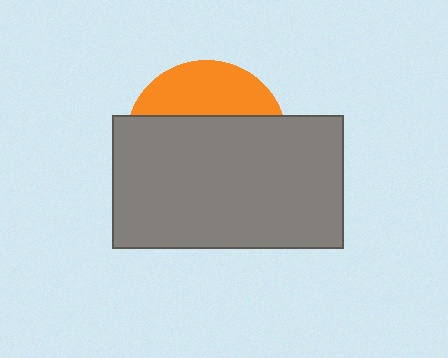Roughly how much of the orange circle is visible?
A small part of it is visible (roughly 31%).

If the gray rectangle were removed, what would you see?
You would see the complete orange circle.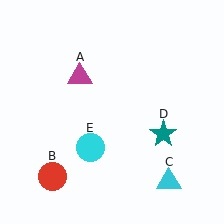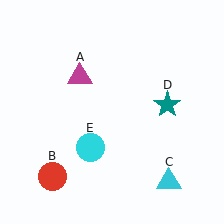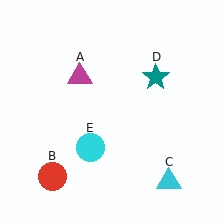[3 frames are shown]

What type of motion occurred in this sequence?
The teal star (object D) rotated counterclockwise around the center of the scene.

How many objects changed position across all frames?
1 object changed position: teal star (object D).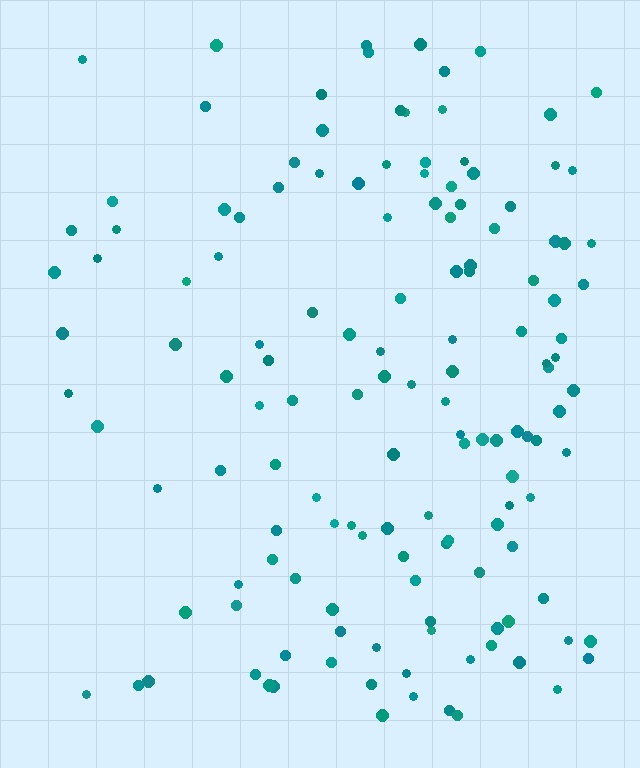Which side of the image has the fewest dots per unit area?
The left.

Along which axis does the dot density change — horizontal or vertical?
Horizontal.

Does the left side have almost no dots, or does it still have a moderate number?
Still a moderate number, just noticeably fewer than the right.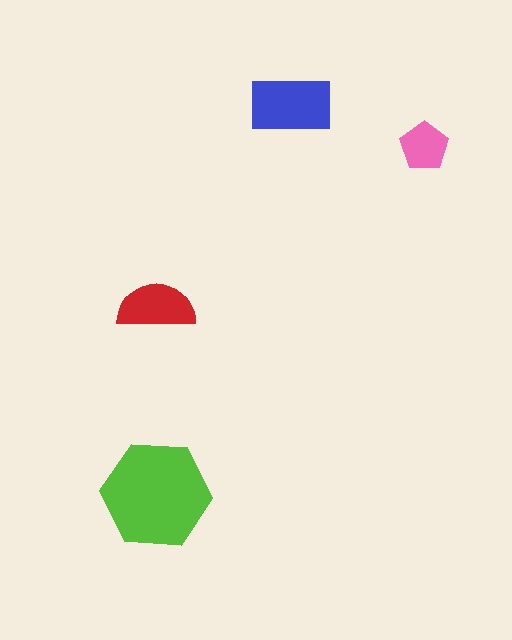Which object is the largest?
The lime hexagon.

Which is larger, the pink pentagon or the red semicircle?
The red semicircle.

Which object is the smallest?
The pink pentagon.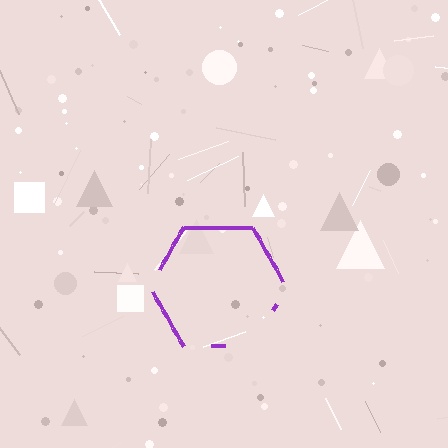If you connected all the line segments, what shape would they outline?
They would outline a hexagon.